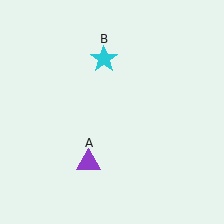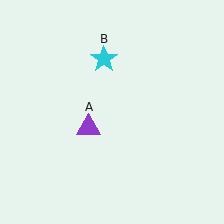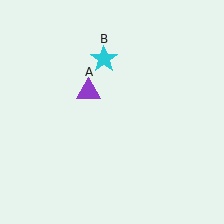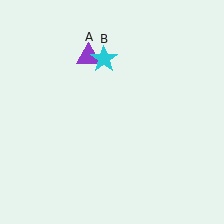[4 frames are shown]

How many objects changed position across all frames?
1 object changed position: purple triangle (object A).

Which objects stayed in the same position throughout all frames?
Cyan star (object B) remained stationary.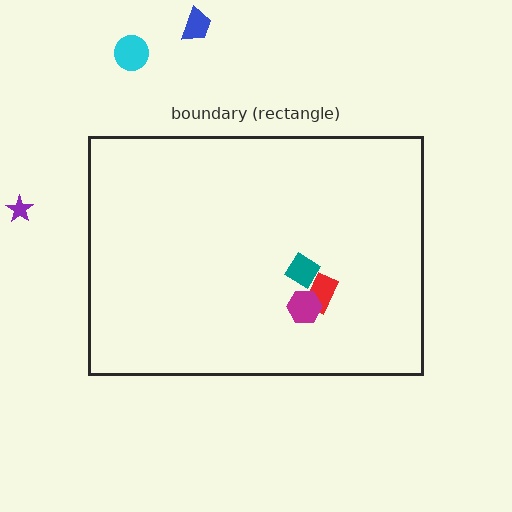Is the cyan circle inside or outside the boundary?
Outside.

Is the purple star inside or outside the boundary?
Outside.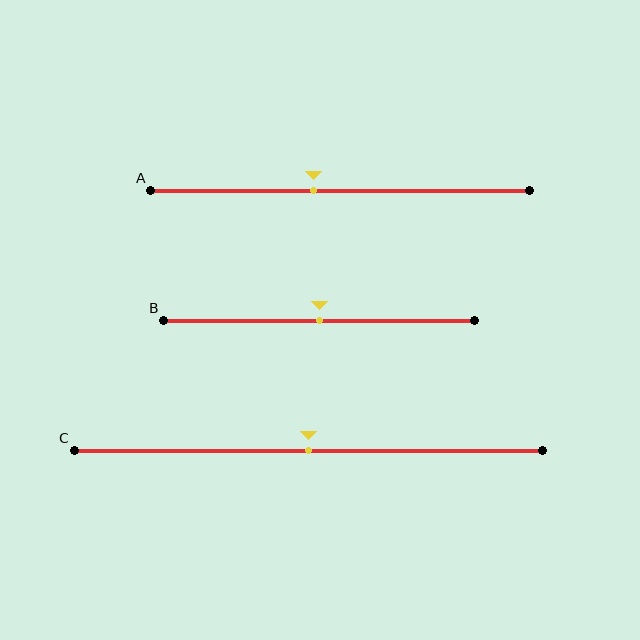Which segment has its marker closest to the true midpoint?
Segment B has its marker closest to the true midpoint.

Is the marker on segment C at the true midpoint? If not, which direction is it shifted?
Yes, the marker on segment C is at the true midpoint.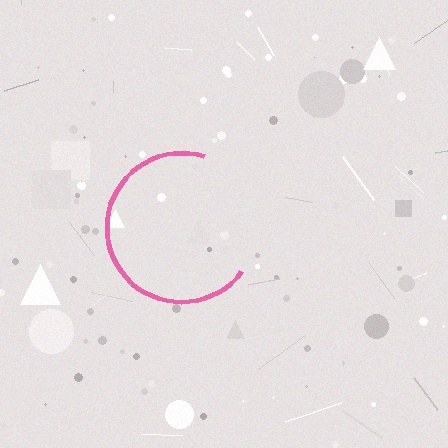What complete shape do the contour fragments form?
The contour fragments form a circle.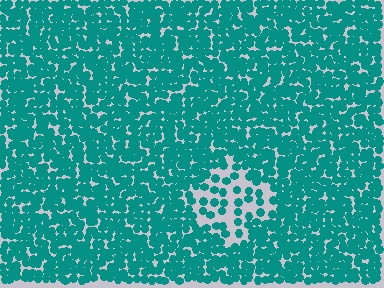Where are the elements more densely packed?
The elements are more densely packed outside the diamond boundary.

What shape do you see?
I see a diamond.